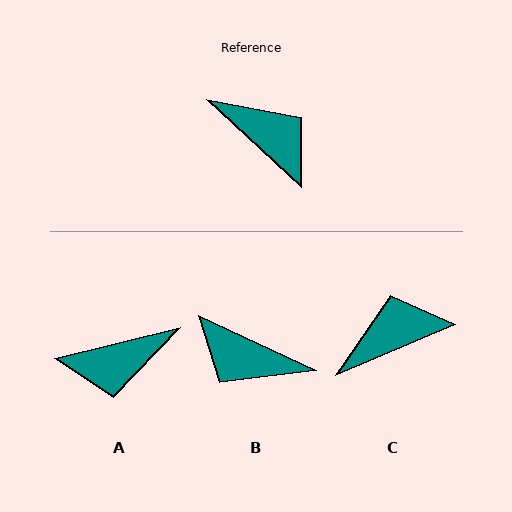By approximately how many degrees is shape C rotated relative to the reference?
Approximately 65 degrees counter-clockwise.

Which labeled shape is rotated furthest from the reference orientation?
B, about 162 degrees away.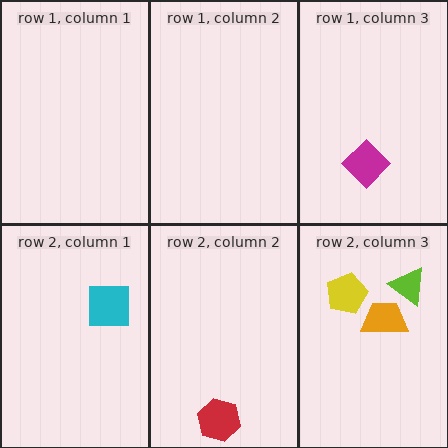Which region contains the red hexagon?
The row 2, column 2 region.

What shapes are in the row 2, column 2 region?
The red hexagon.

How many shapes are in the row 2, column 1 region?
1.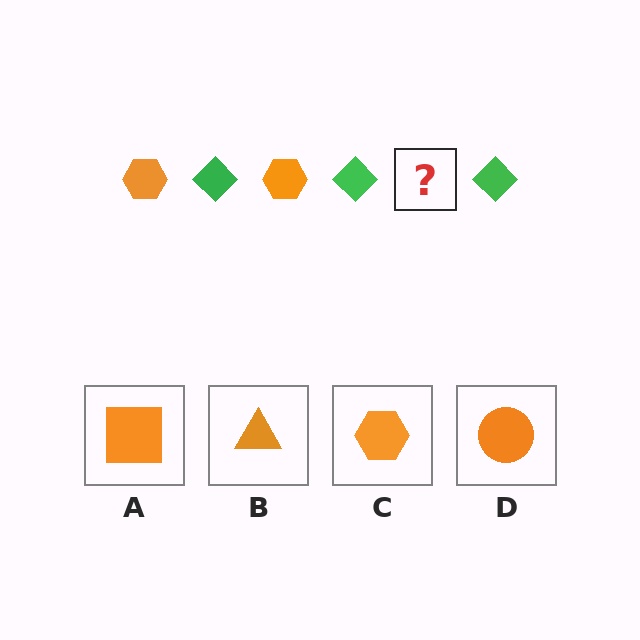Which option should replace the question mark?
Option C.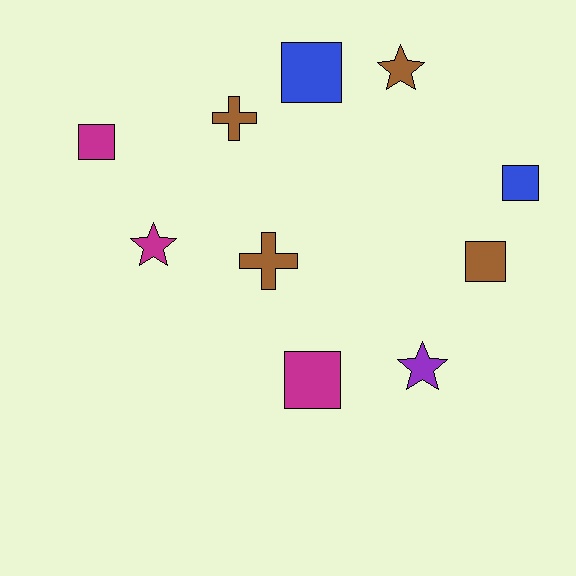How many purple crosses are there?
There are no purple crosses.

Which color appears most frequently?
Brown, with 4 objects.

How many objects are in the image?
There are 10 objects.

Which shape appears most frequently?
Square, with 5 objects.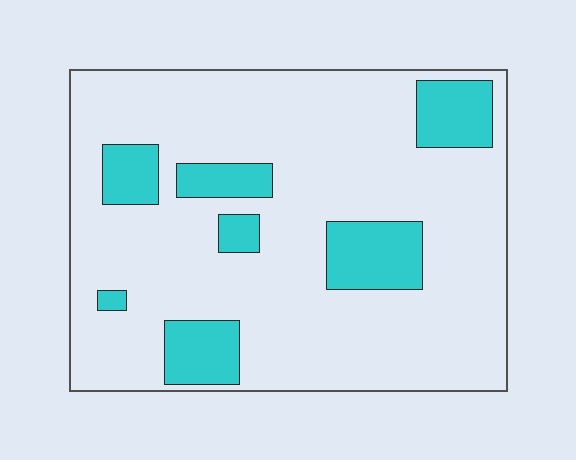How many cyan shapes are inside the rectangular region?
7.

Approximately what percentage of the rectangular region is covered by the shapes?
Approximately 20%.